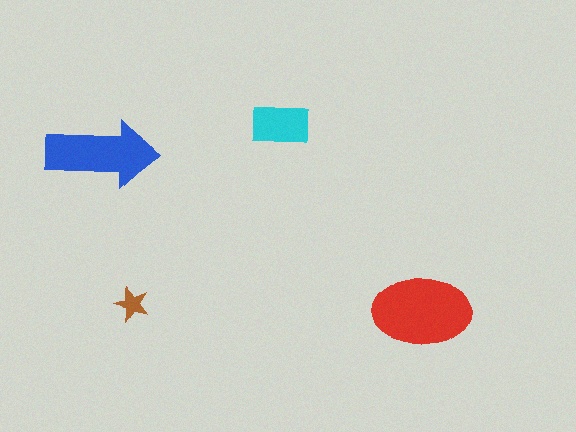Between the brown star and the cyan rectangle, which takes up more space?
The cyan rectangle.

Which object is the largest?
The red ellipse.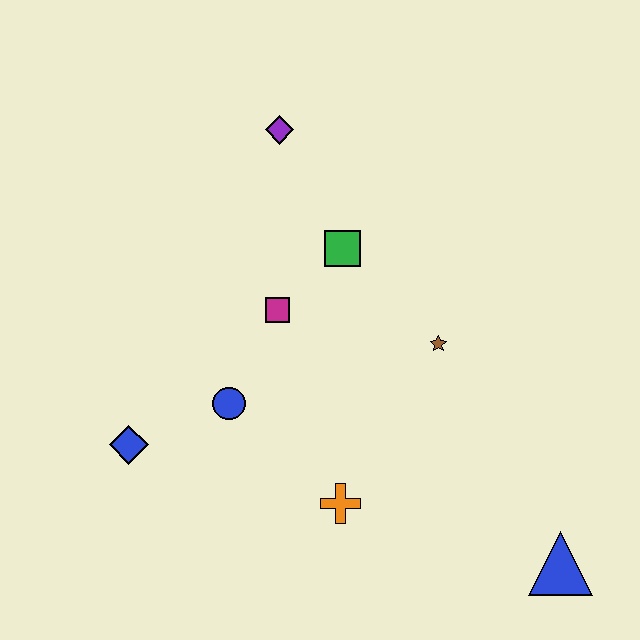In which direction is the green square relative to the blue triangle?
The green square is above the blue triangle.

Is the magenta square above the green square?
No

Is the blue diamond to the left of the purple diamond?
Yes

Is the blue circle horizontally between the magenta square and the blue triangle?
No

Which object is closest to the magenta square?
The green square is closest to the magenta square.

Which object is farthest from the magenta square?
The blue triangle is farthest from the magenta square.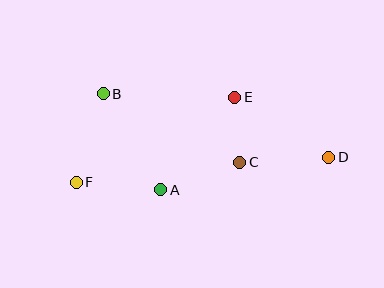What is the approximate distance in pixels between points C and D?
The distance between C and D is approximately 90 pixels.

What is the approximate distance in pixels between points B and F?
The distance between B and F is approximately 93 pixels.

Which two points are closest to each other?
Points C and E are closest to each other.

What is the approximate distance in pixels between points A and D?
The distance between A and D is approximately 171 pixels.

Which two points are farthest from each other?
Points D and F are farthest from each other.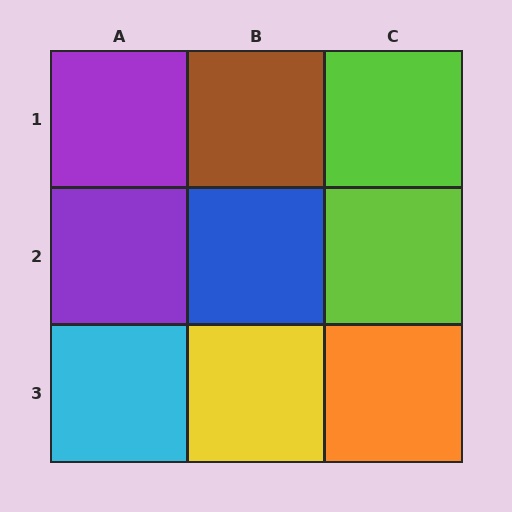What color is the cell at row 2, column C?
Lime.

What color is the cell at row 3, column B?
Yellow.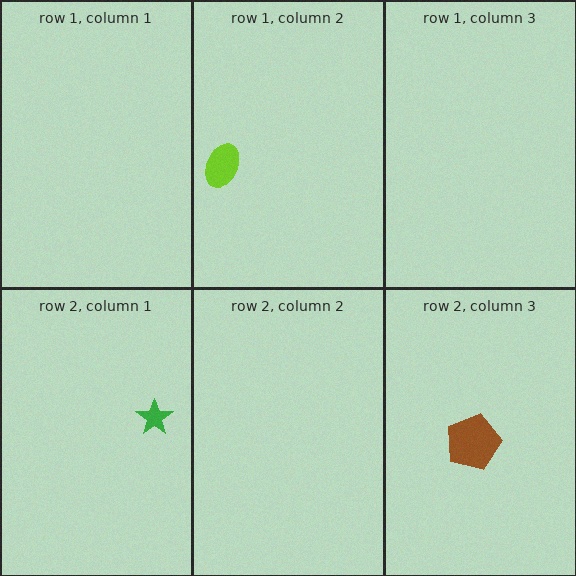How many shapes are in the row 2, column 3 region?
1.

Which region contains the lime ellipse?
The row 1, column 2 region.